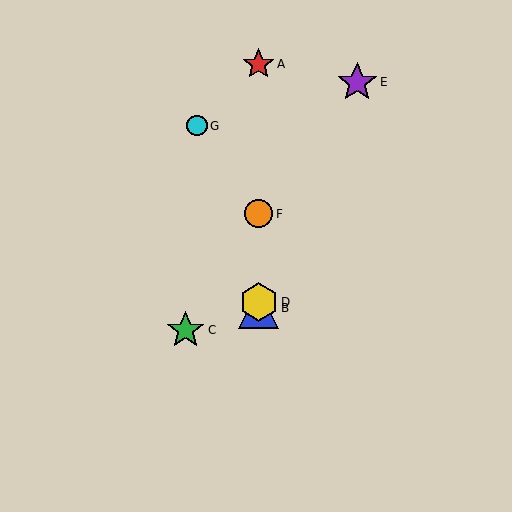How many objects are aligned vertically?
4 objects (A, B, D, F) are aligned vertically.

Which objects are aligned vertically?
Objects A, B, D, F are aligned vertically.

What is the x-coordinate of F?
Object F is at x≈259.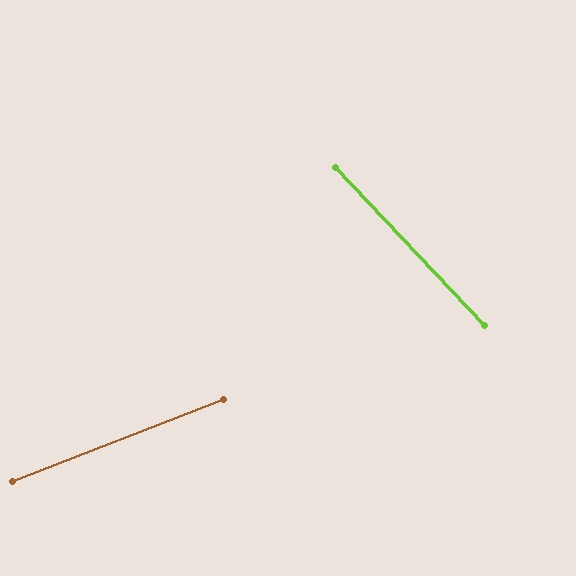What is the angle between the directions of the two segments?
Approximately 68 degrees.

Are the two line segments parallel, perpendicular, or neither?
Neither parallel nor perpendicular — they differ by about 68°.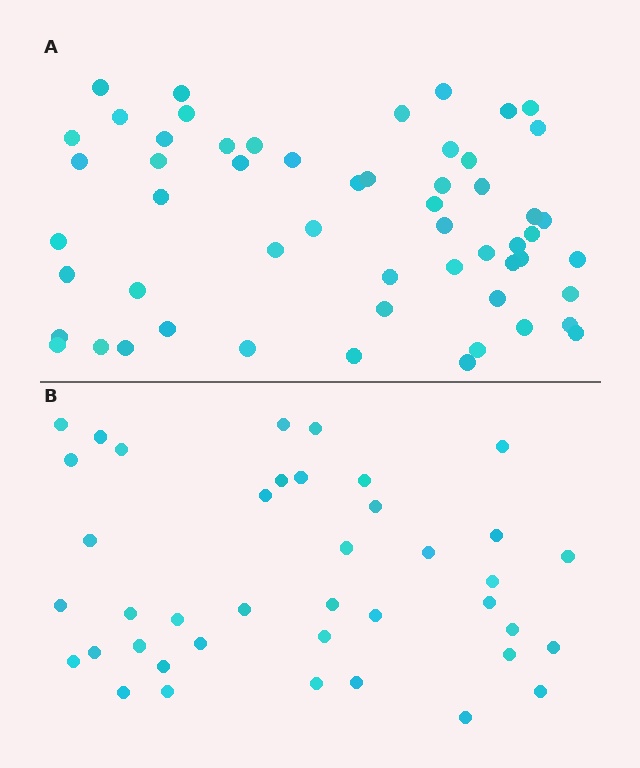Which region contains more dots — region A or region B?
Region A (the top region) has more dots.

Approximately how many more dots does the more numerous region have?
Region A has approximately 15 more dots than region B.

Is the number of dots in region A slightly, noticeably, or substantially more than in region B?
Region A has noticeably more, but not dramatically so. The ratio is roughly 1.4 to 1.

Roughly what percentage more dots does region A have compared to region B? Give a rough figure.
About 40% more.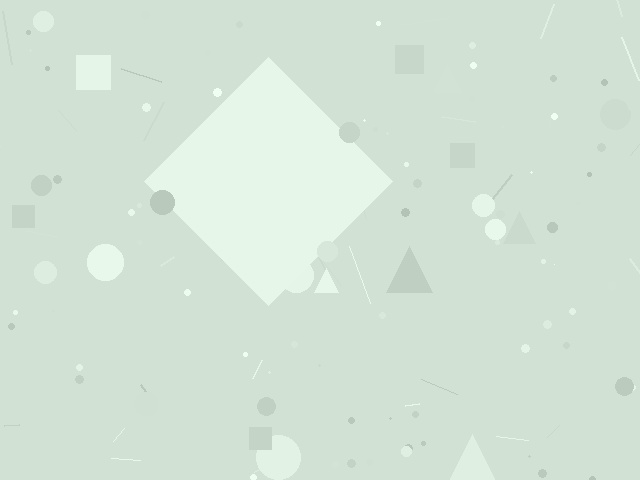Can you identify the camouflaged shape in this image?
The camouflaged shape is a diamond.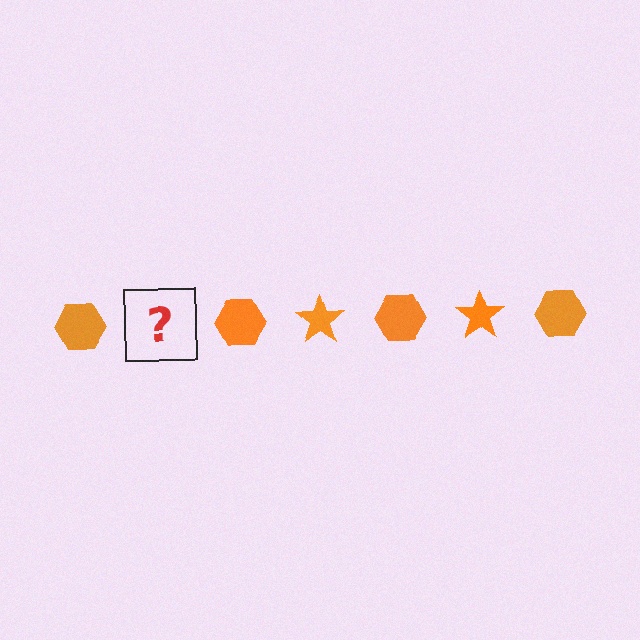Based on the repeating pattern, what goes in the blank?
The blank should be an orange star.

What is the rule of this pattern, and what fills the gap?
The rule is that the pattern cycles through hexagon, star shapes in orange. The gap should be filled with an orange star.